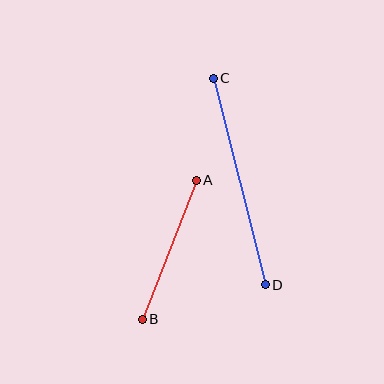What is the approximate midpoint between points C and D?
The midpoint is at approximately (239, 181) pixels.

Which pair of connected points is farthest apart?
Points C and D are farthest apart.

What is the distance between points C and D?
The distance is approximately 213 pixels.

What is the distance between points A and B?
The distance is approximately 149 pixels.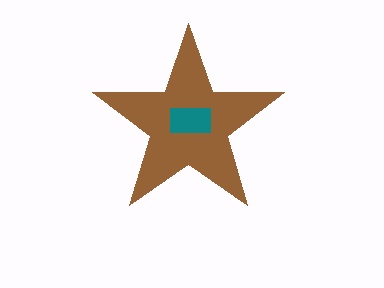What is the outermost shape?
The brown star.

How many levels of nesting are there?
2.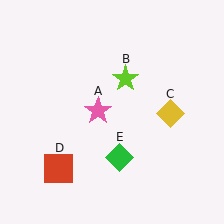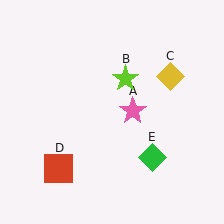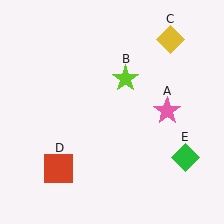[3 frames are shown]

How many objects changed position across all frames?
3 objects changed position: pink star (object A), yellow diamond (object C), green diamond (object E).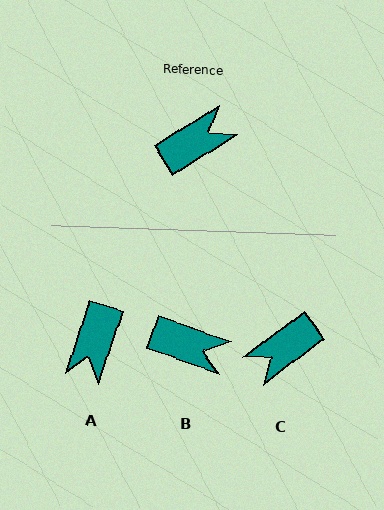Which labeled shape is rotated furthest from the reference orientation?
C, about 175 degrees away.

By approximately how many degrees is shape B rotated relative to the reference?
Approximately 52 degrees clockwise.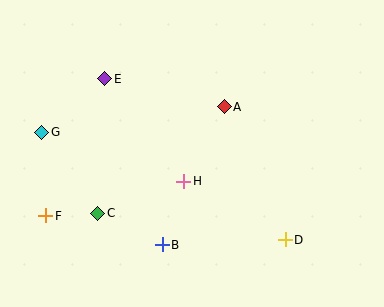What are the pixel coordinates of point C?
Point C is at (98, 213).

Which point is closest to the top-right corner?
Point A is closest to the top-right corner.